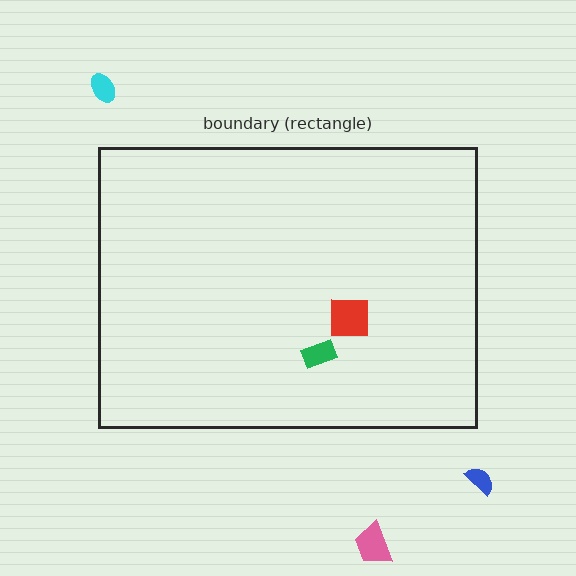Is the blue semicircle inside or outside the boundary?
Outside.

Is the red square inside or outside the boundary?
Inside.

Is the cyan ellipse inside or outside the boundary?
Outside.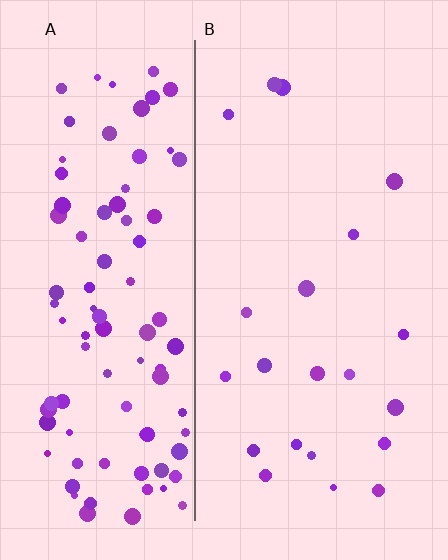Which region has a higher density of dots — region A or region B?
A (the left).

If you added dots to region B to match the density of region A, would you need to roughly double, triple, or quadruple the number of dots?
Approximately quadruple.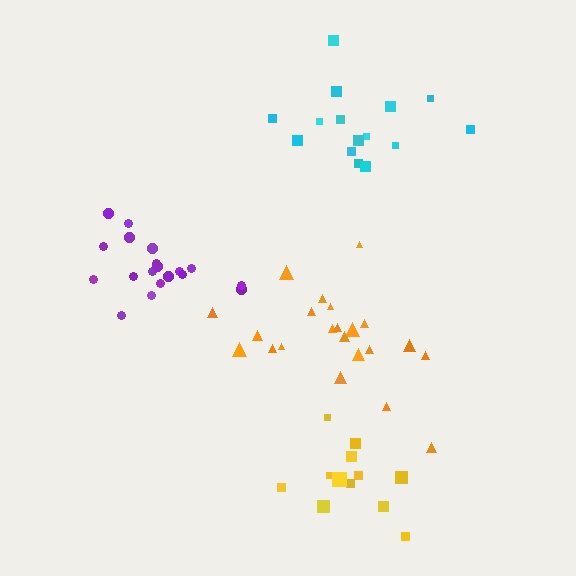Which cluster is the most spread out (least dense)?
Yellow.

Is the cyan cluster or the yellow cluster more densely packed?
Cyan.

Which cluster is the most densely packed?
Purple.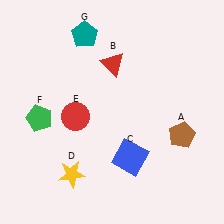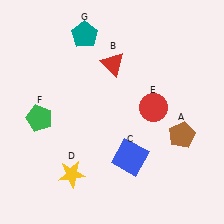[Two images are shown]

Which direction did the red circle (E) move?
The red circle (E) moved right.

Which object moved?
The red circle (E) moved right.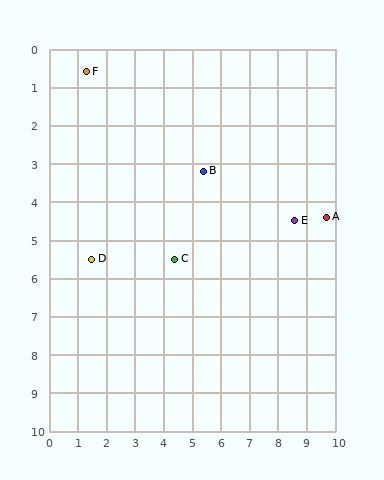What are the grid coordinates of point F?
Point F is at approximately (1.3, 0.6).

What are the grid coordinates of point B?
Point B is at approximately (5.4, 3.2).